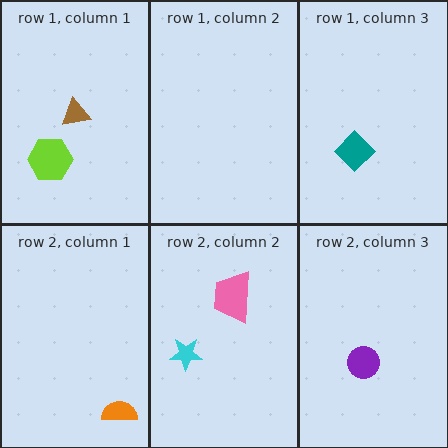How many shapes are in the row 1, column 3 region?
1.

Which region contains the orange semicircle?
The row 2, column 1 region.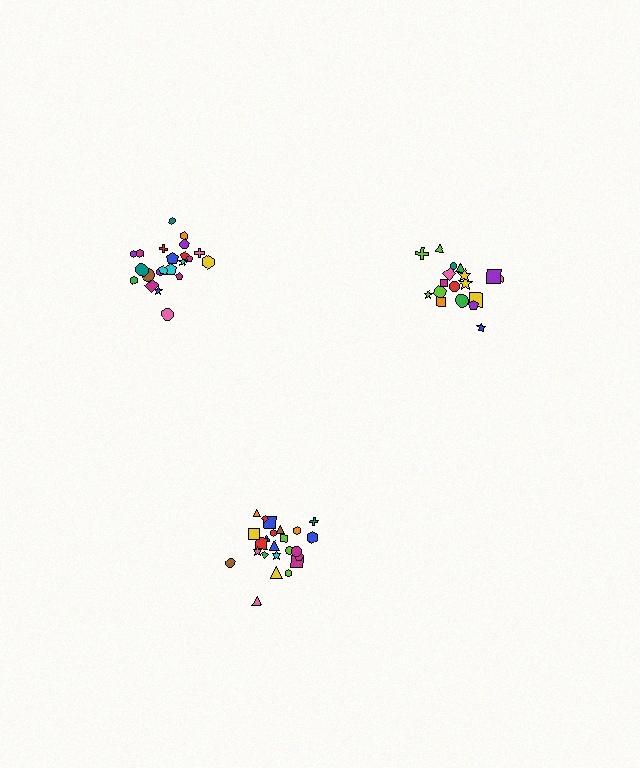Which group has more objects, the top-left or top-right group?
The top-left group.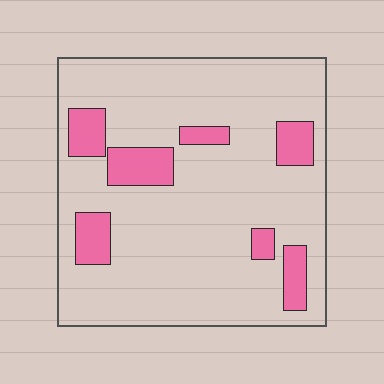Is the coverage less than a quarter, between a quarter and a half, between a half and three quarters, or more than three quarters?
Less than a quarter.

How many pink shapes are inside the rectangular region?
7.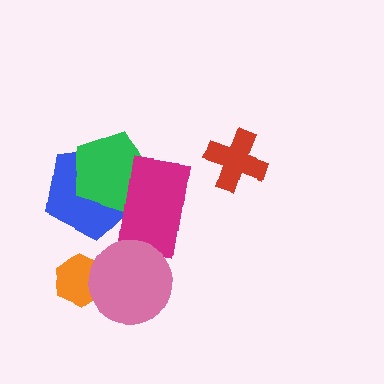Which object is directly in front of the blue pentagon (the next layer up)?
The green pentagon is directly in front of the blue pentagon.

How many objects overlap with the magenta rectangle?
3 objects overlap with the magenta rectangle.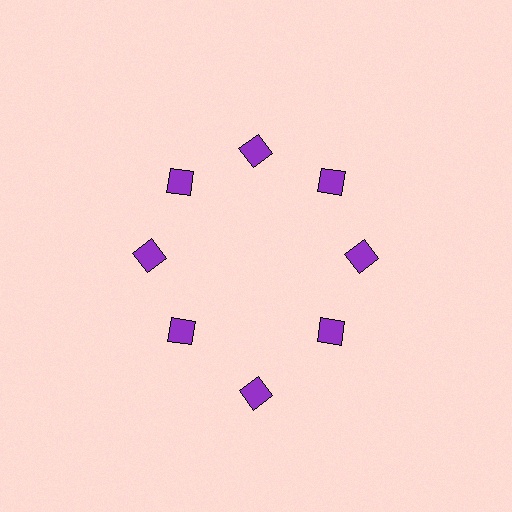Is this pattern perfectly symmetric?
No. The 8 purple squares are arranged in a ring, but one element near the 6 o'clock position is pushed outward from the center, breaking the 8-fold rotational symmetry.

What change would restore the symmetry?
The symmetry would be restored by moving it inward, back onto the ring so that all 8 squares sit at equal angles and equal distance from the center.